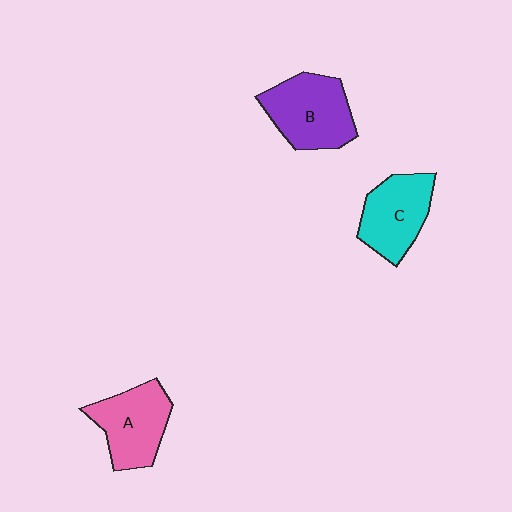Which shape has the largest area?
Shape B (purple).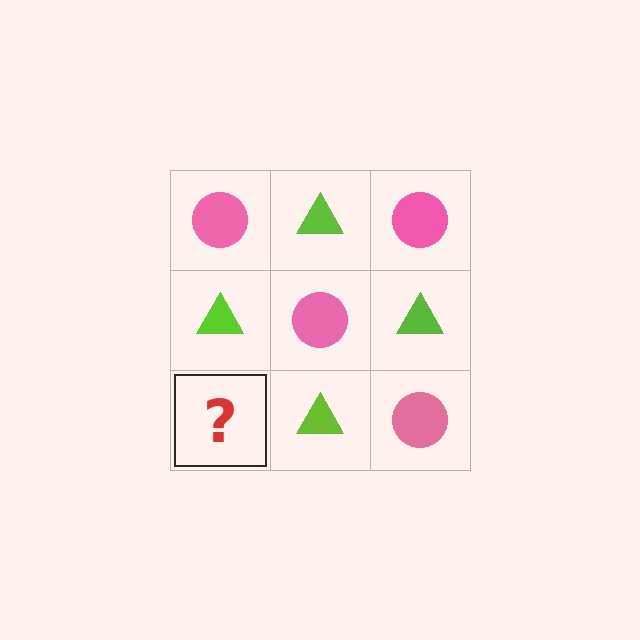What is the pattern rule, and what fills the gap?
The rule is that it alternates pink circle and lime triangle in a checkerboard pattern. The gap should be filled with a pink circle.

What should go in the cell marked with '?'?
The missing cell should contain a pink circle.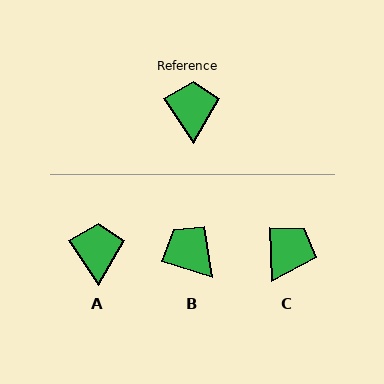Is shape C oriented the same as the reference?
No, it is off by about 32 degrees.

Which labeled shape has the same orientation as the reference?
A.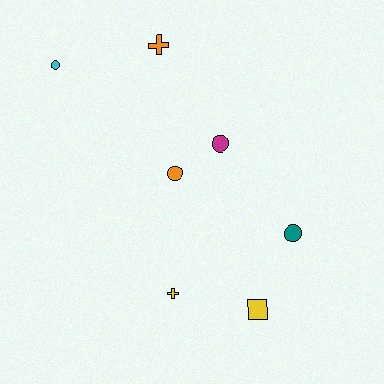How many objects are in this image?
There are 7 objects.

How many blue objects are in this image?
There are no blue objects.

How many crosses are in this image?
There are 2 crosses.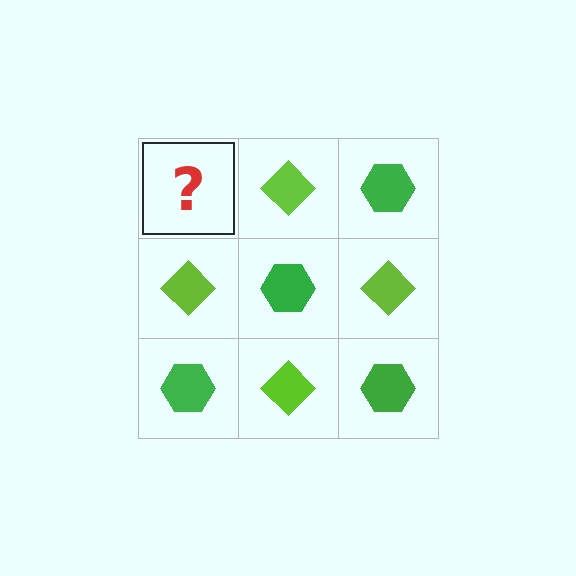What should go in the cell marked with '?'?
The missing cell should contain a green hexagon.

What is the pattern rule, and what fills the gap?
The rule is that it alternates green hexagon and lime diamond in a checkerboard pattern. The gap should be filled with a green hexagon.